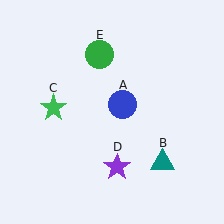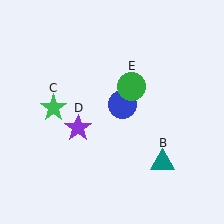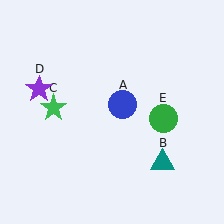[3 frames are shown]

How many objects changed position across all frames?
2 objects changed position: purple star (object D), green circle (object E).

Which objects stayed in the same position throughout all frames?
Blue circle (object A) and teal triangle (object B) and green star (object C) remained stationary.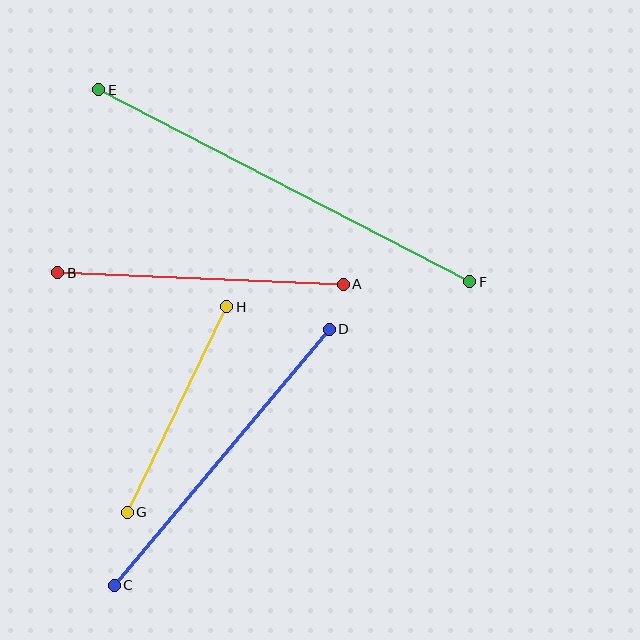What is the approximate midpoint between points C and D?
The midpoint is at approximately (222, 457) pixels.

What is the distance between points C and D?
The distance is approximately 334 pixels.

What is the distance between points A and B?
The distance is approximately 286 pixels.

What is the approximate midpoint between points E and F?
The midpoint is at approximately (284, 186) pixels.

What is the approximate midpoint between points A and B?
The midpoint is at approximately (201, 278) pixels.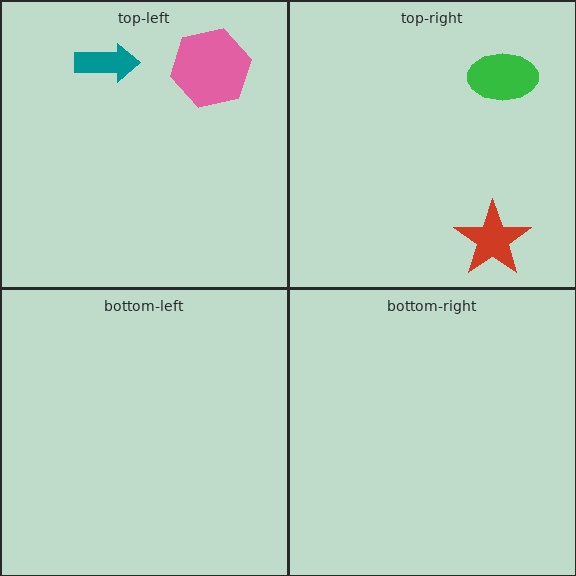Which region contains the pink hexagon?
The top-left region.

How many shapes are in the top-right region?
2.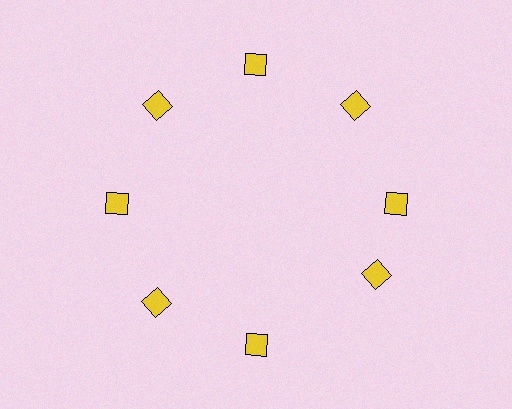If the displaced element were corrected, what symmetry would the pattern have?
It would have 8-fold rotational symmetry — the pattern would map onto itself every 45 degrees.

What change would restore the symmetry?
The symmetry would be restored by rotating it back into even spacing with its neighbors so that all 8 diamonds sit at equal angles and equal distance from the center.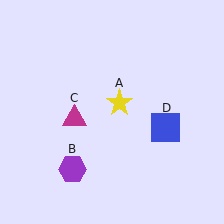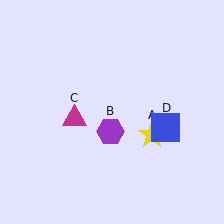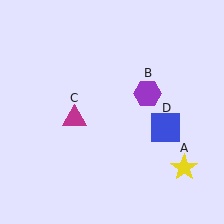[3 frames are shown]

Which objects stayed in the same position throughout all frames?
Magenta triangle (object C) and blue square (object D) remained stationary.